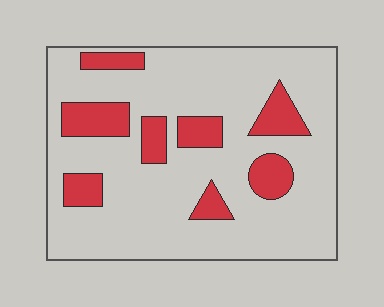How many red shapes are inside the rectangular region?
8.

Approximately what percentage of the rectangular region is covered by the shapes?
Approximately 20%.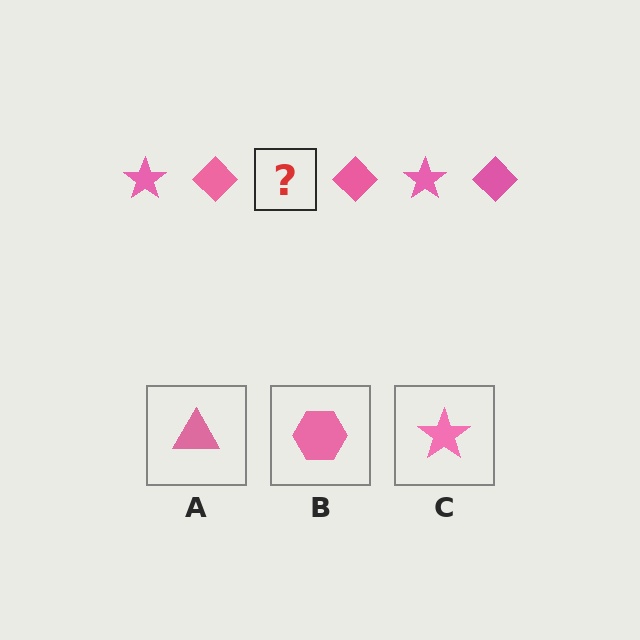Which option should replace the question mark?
Option C.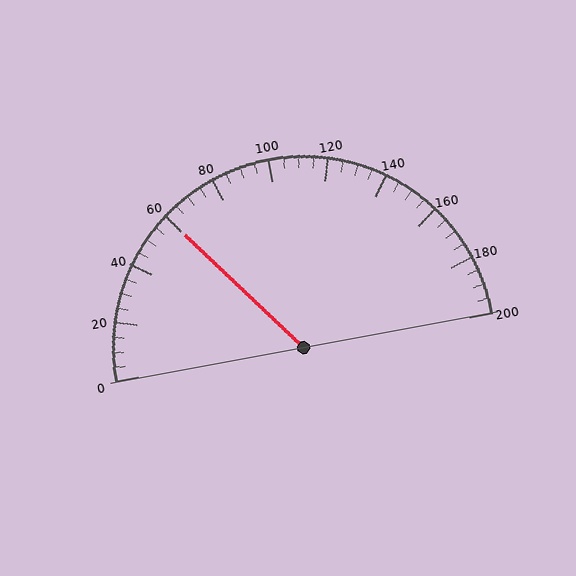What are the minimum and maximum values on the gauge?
The gauge ranges from 0 to 200.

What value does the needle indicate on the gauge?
The needle indicates approximately 60.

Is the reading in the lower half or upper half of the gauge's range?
The reading is in the lower half of the range (0 to 200).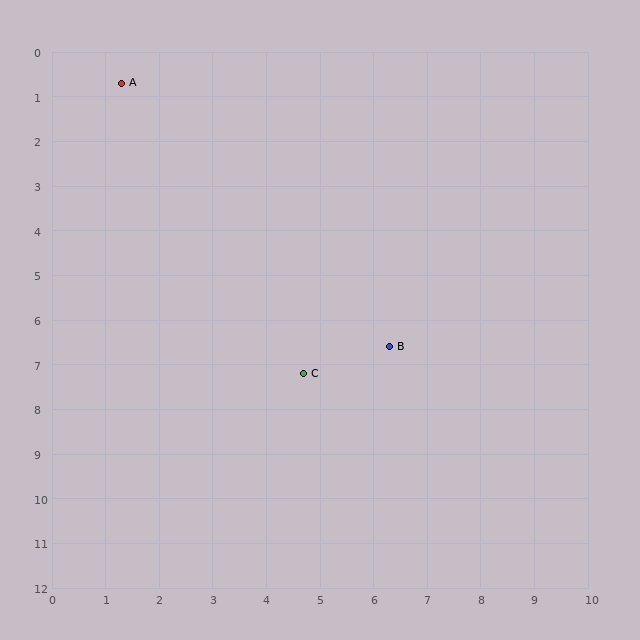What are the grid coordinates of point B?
Point B is at approximately (6.3, 6.6).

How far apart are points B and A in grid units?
Points B and A are about 7.7 grid units apart.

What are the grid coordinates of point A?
Point A is at approximately (1.3, 0.7).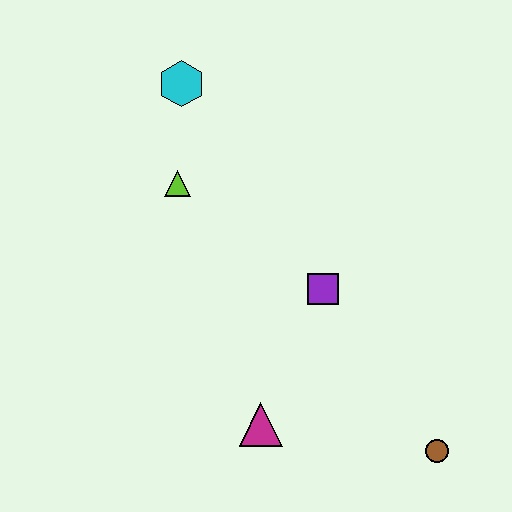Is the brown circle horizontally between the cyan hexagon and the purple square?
No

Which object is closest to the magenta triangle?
The purple square is closest to the magenta triangle.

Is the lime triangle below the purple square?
No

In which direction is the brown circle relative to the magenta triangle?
The brown circle is to the right of the magenta triangle.